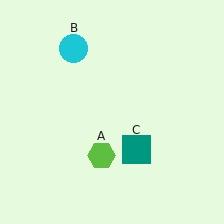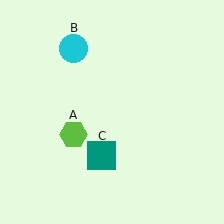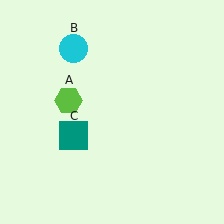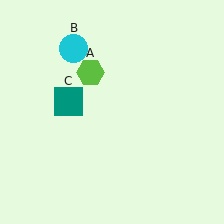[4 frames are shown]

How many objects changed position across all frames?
2 objects changed position: lime hexagon (object A), teal square (object C).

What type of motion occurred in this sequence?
The lime hexagon (object A), teal square (object C) rotated clockwise around the center of the scene.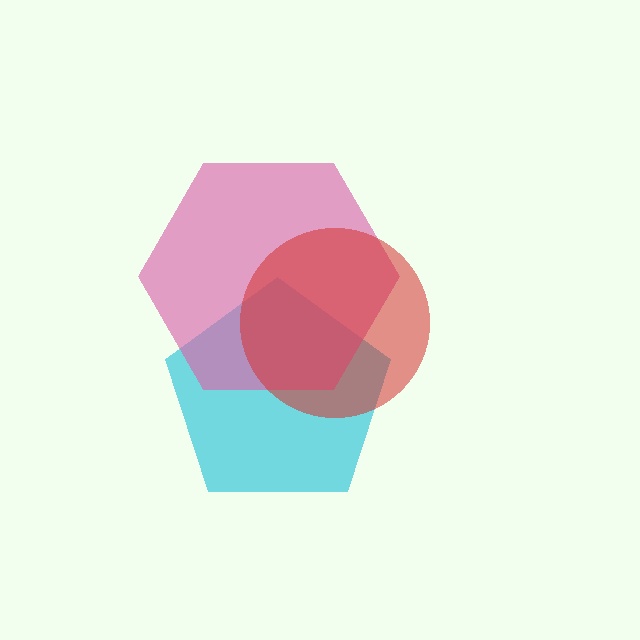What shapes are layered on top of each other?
The layered shapes are: a cyan pentagon, a pink hexagon, a red circle.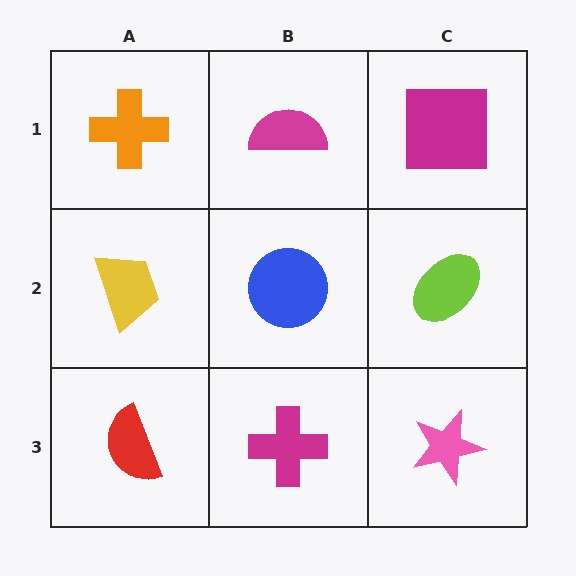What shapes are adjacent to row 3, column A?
A yellow trapezoid (row 2, column A), a magenta cross (row 3, column B).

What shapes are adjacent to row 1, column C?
A lime ellipse (row 2, column C), a magenta semicircle (row 1, column B).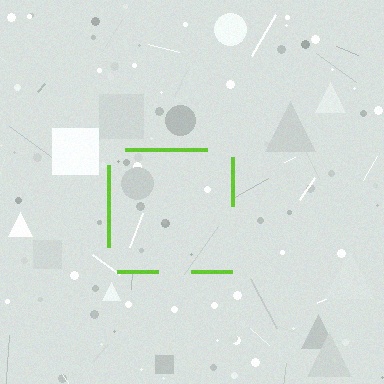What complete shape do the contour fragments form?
The contour fragments form a square.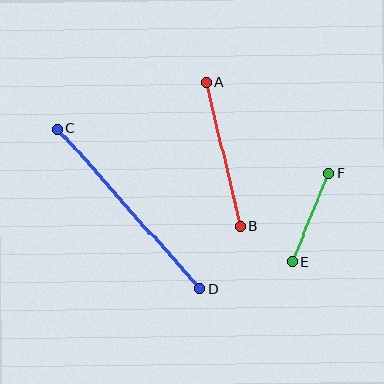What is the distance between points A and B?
The distance is approximately 148 pixels.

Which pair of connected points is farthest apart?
Points C and D are farthest apart.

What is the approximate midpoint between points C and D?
The midpoint is at approximately (129, 209) pixels.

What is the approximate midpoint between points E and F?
The midpoint is at approximately (310, 218) pixels.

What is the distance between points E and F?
The distance is approximately 95 pixels.